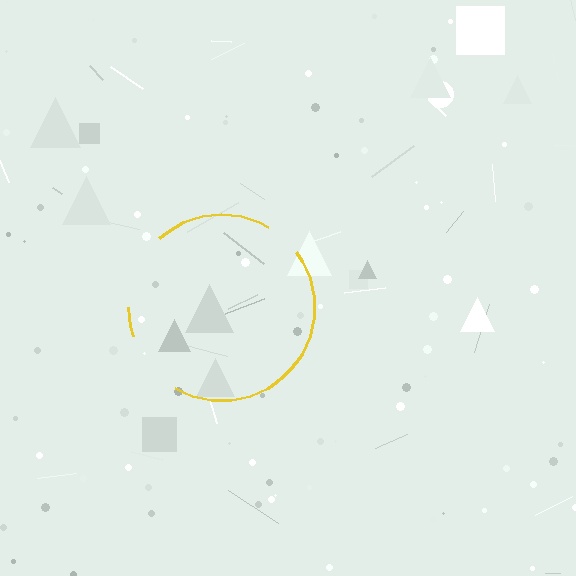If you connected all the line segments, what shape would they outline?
They would outline a circle.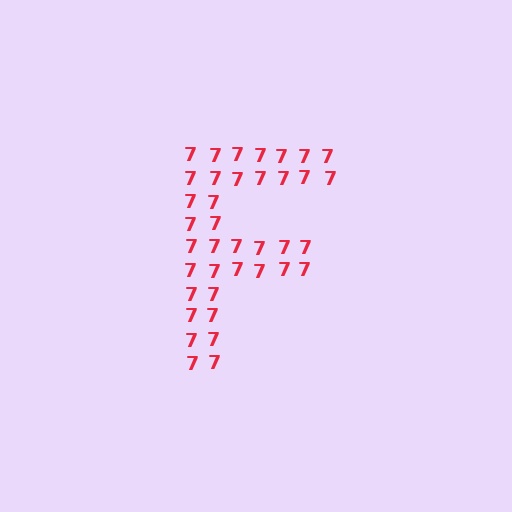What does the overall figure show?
The overall figure shows the letter F.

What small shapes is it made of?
It is made of small digit 7's.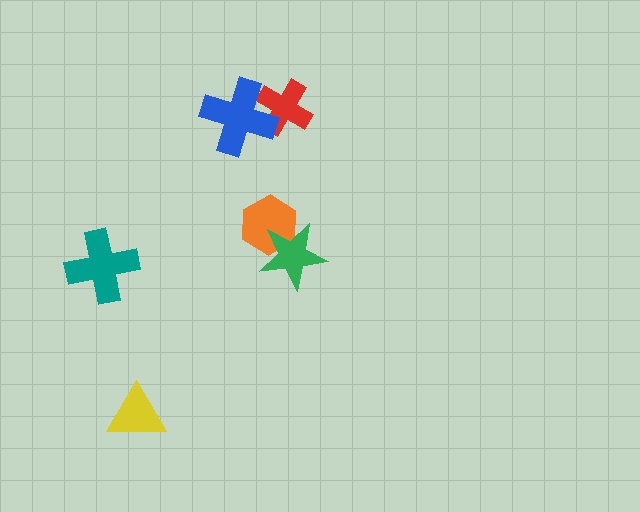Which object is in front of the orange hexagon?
The green star is in front of the orange hexagon.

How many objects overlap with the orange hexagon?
1 object overlaps with the orange hexagon.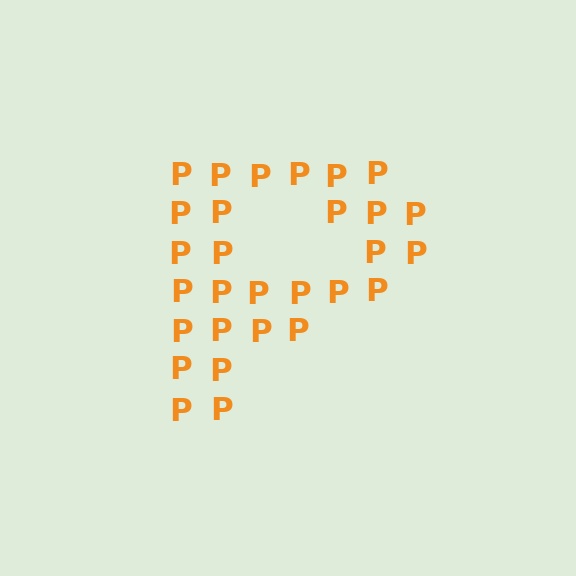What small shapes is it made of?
It is made of small letter P's.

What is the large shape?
The large shape is the letter P.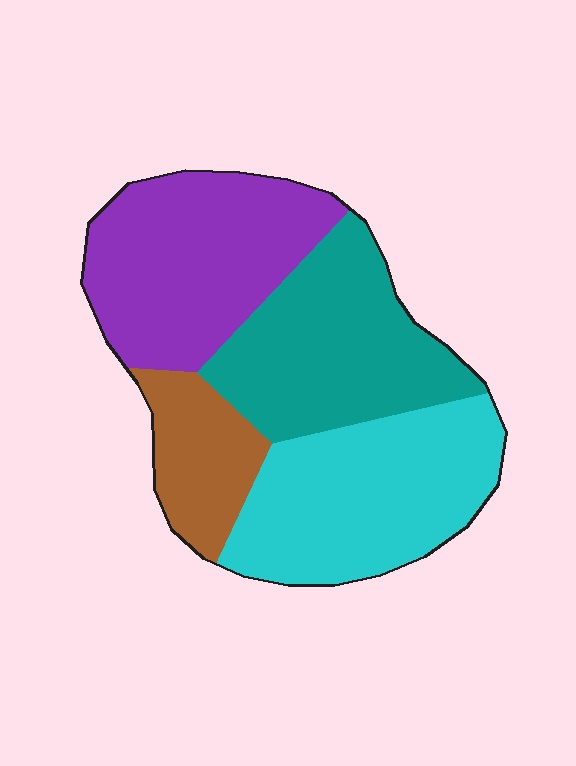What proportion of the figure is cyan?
Cyan takes up about one third (1/3) of the figure.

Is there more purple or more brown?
Purple.